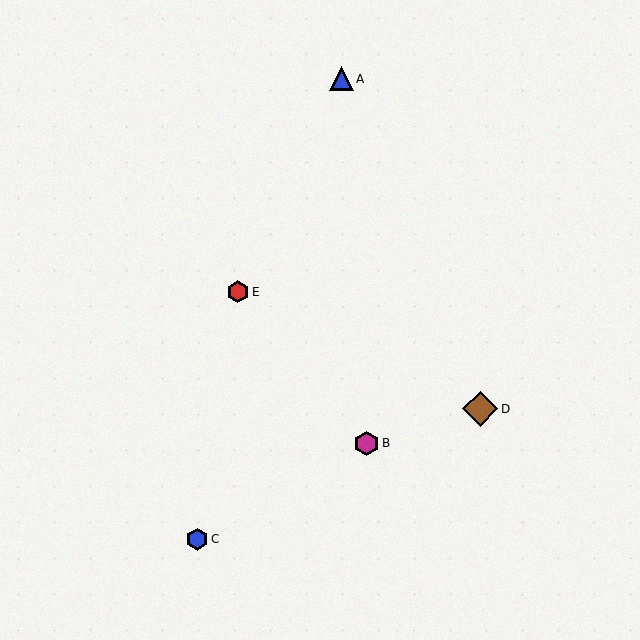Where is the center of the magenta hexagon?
The center of the magenta hexagon is at (366, 443).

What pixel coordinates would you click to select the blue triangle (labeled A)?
Click at (341, 79) to select the blue triangle A.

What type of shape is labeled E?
Shape E is a red hexagon.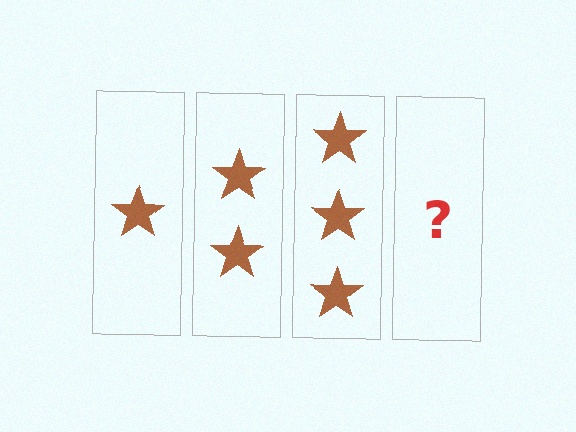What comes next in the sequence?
The next element should be 4 stars.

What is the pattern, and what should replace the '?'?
The pattern is that each step adds one more star. The '?' should be 4 stars.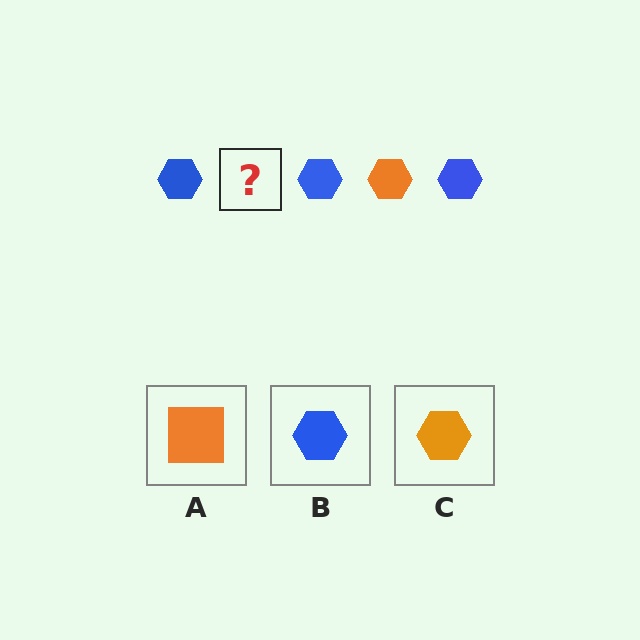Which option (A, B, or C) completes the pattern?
C.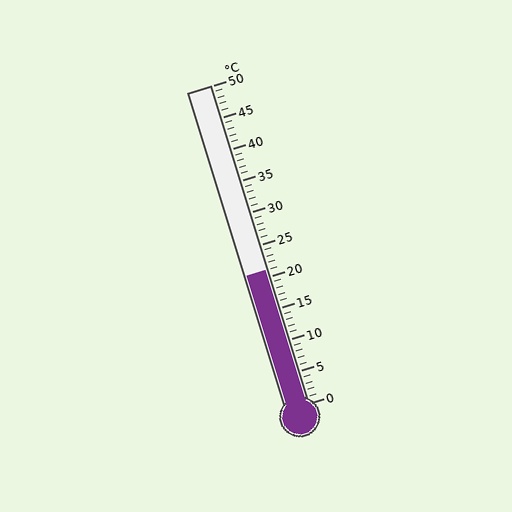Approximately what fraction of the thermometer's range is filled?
The thermometer is filled to approximately 40% of its range.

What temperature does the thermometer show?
The thermometer shows approximately 21°C.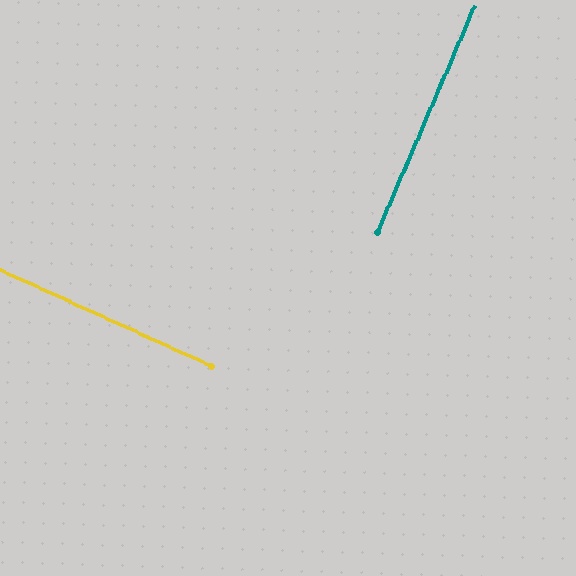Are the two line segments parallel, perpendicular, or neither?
Perpendicular — they meet at approximately 89°.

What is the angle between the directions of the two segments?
Approximately 89 degrees.